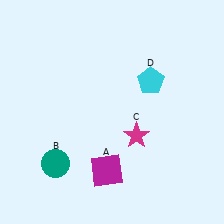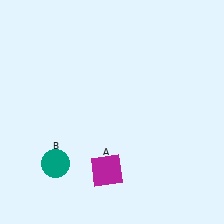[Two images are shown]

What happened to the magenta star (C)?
The magenta star (C) was removed in Image 2. It was in the bottom-right area of Image 1.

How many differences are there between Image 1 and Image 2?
There are 2 differences between the two images.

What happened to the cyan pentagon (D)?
The cyan pentagon (D) was removed in Image 2. It was in the top-right area of Image 1.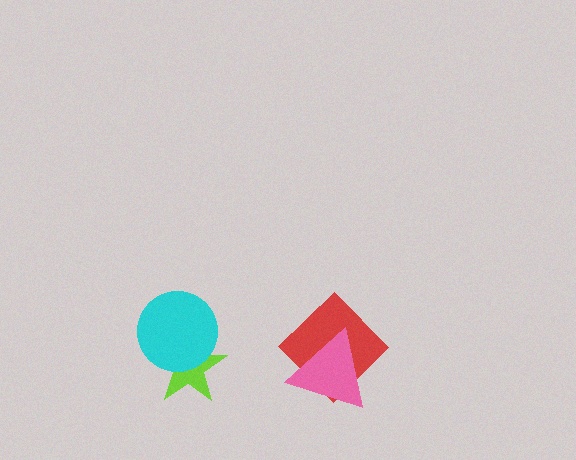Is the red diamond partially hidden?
Yes, it is partially covered by another shape.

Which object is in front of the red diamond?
The pink triangle is in front of the red diamond.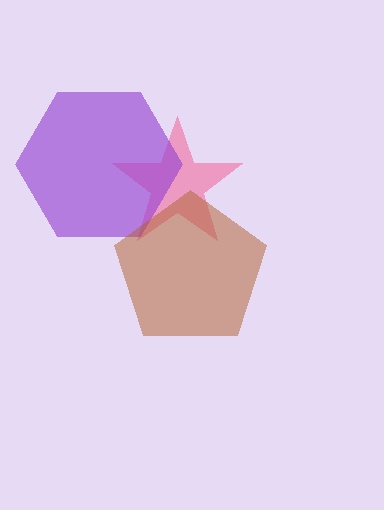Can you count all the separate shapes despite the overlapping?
Yes, there are 3 separate shapes.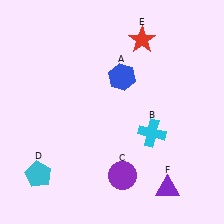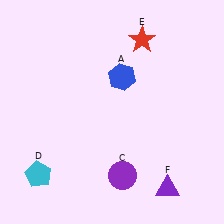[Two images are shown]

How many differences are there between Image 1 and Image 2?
There is 1 difference between the two images.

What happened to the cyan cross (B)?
The cyan cross (B) was removed in Image 2. It was in the bottom-right area of Image 1.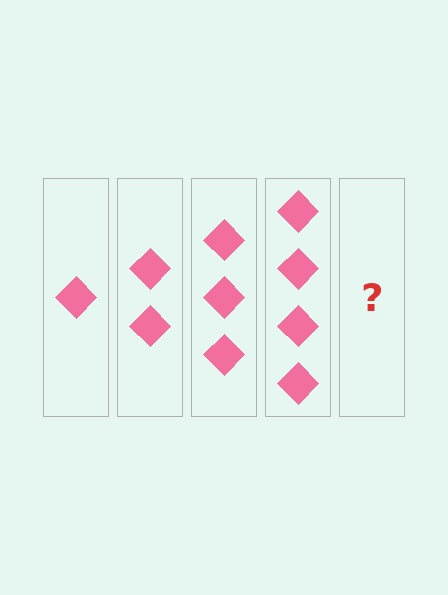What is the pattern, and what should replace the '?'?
The pattern is that each step adds one more diamond. The '?' should be 5 diamonds.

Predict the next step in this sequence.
The next step is 5 diamonds.